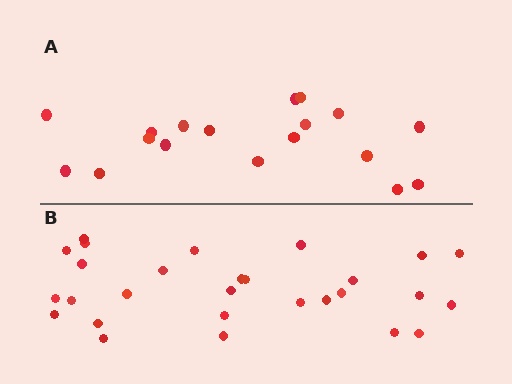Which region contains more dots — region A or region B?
Region B (the bottom region) has more dots.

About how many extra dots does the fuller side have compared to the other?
Region B has roughly 10 or so more dots than region A.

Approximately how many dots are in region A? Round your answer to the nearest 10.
About 20 dots. (The exact count is 18, which rounds to 20.)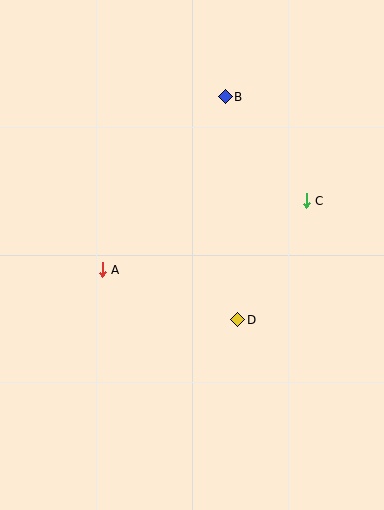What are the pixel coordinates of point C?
Point C is at (306, 201).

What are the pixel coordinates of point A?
Point A is at (102, 270).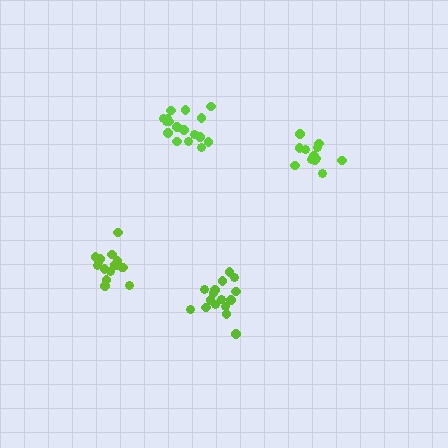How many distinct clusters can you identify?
There are 4 distinct clusters.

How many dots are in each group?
Group 1: 17 dots, Group 2: 12 dots, Group 3: 16 dots, Group 4: 16 dots (61 total).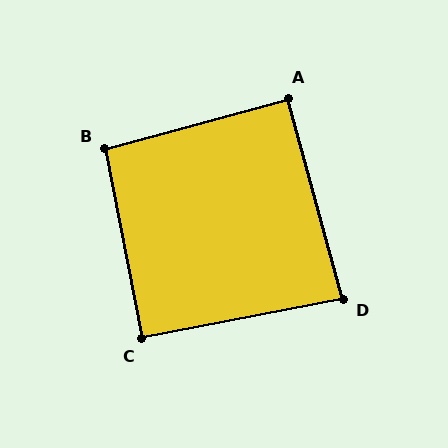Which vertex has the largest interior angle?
B, at approximately 94 degrees.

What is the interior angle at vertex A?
Approximately 90 degrees (approximately right).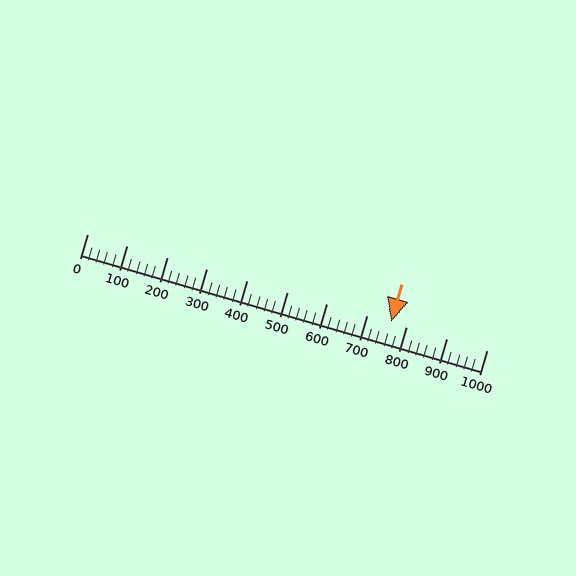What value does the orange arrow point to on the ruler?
The orange arrow points to approximately 760.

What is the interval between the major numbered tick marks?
The major tick marks are spaced 100 units apart.